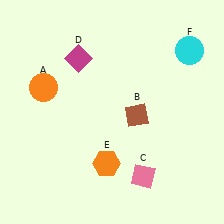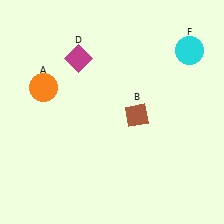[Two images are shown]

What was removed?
The orange hexagon (E), the pink diamond (C) were removed in Image 2.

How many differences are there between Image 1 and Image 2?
There are 2 differences between the two images.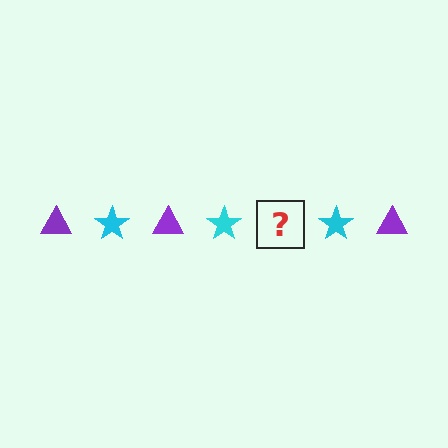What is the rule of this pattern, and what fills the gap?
The rule is that the pattern alternates between purple triangle and cyan star. The gap should be filled with a purple triangle.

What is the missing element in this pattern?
The missing element is a purple triangle.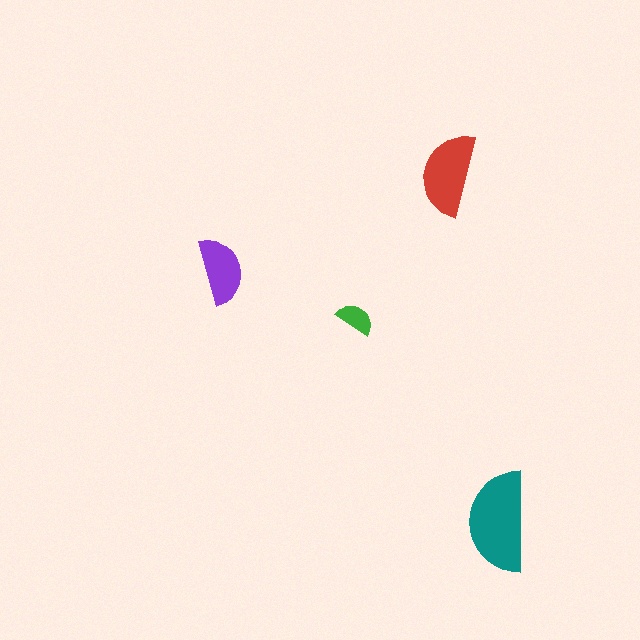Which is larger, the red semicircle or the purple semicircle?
The red one.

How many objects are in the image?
There are 4 objects in the image.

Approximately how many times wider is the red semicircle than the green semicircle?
About 2 times wider.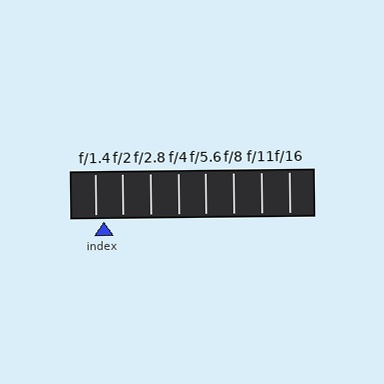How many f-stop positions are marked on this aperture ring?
There are 8 f-stop positions marked.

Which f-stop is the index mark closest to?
The index mark is closest to f/1.4.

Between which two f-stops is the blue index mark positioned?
The index mark is between f/1.4 and f/2.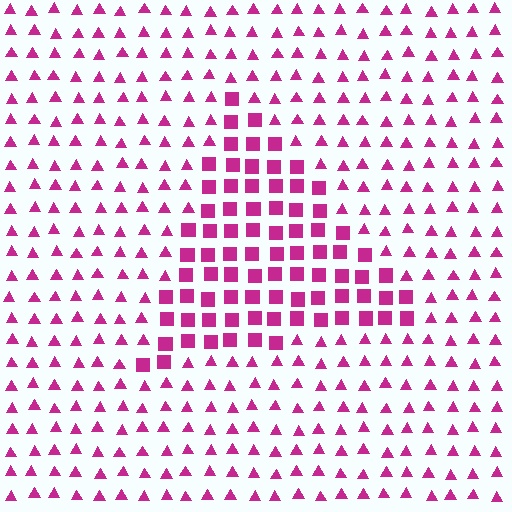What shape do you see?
I see a triangle.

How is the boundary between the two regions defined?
The boundary is defined by a change in element shape: squares inside vs. triangles outside. All elements share the same color and spacing.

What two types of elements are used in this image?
The image uses squares inside the triangle region and triangles outside it.